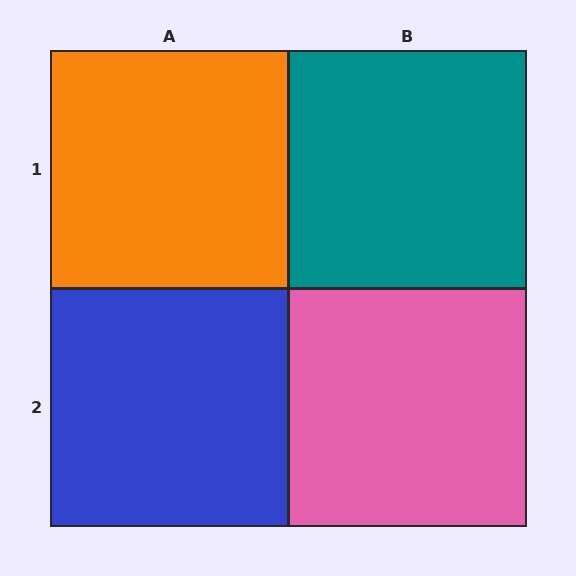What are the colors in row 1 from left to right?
Orange, teal.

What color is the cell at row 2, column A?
Blue.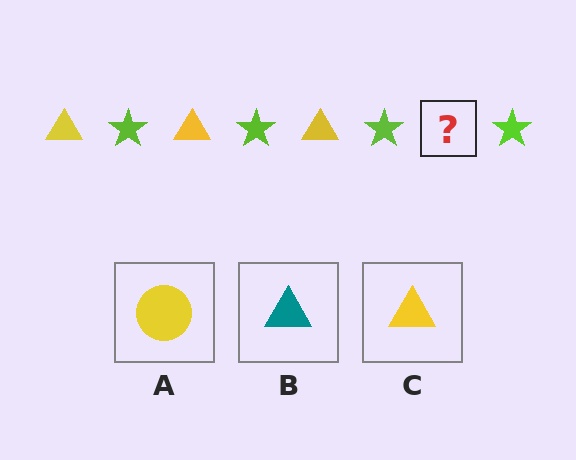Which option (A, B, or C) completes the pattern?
C.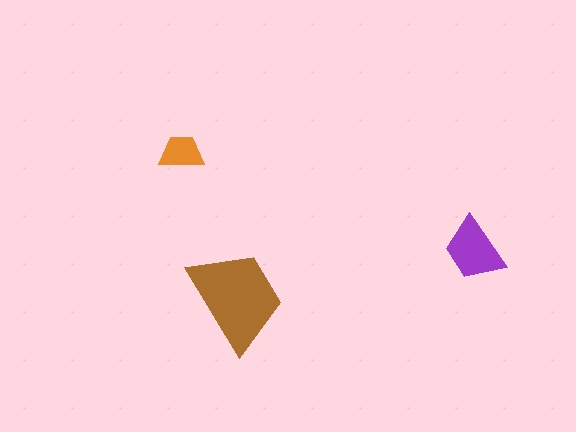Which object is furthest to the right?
The purple trapezoid is rightmost.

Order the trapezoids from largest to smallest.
the brown one, the purple one, the orange one.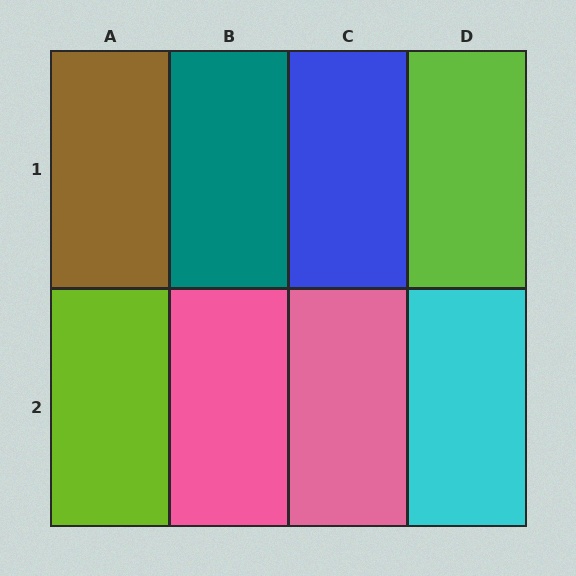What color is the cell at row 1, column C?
Blue.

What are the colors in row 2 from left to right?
Lime, pink, pink, cyan.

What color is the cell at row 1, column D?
Lime.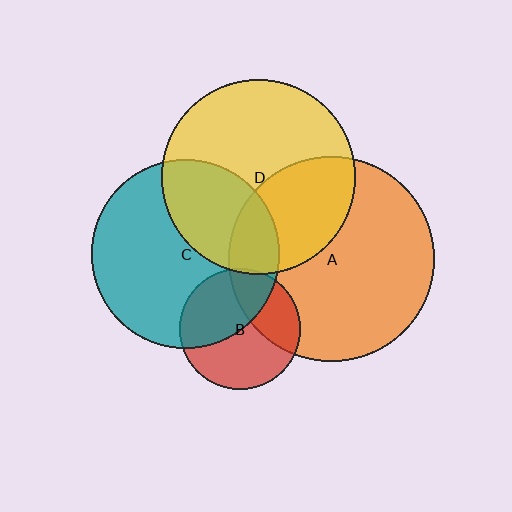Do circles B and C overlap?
Yes.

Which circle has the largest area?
Circle A (orange).